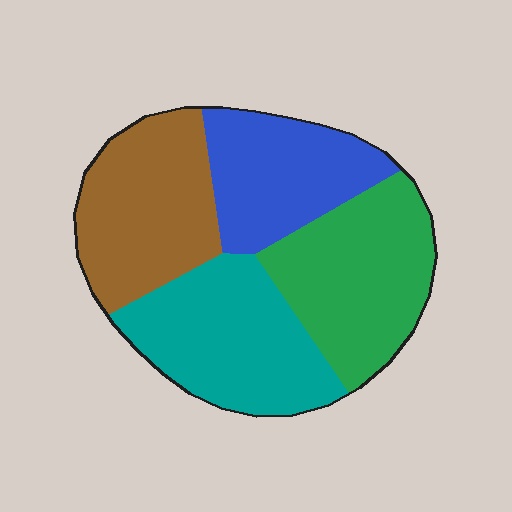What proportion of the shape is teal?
Teal covers around 25% of the shape.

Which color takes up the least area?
Blue, at roughly 20%.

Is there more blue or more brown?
Brown.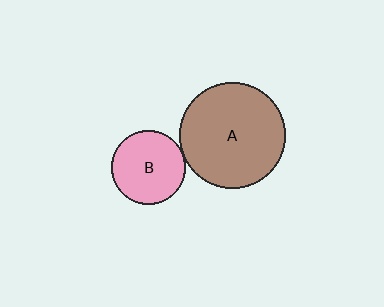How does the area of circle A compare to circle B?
Approximately 2.0 times.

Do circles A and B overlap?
Yes.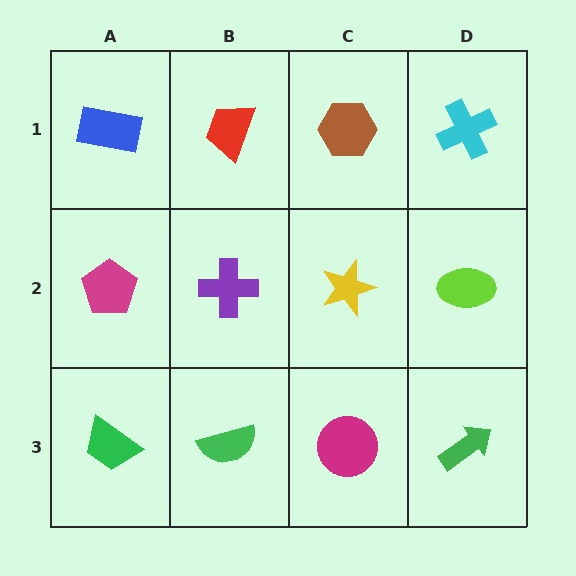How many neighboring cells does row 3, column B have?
3.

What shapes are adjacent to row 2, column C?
A brown hexagon (row 1, column C), a magenta circle (row 3, column C), a purple cross (row 2, column B), a lime ellipse (row 2, column D).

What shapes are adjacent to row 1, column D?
A lime ellipse (row 2, column D), a brown hexagon (row 1, column C).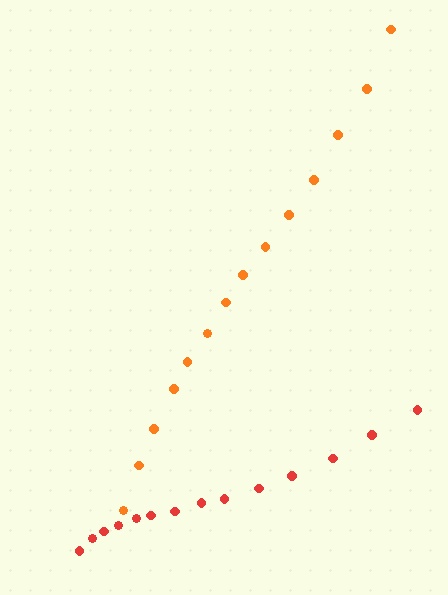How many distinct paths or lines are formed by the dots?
There are 2 distinct paths.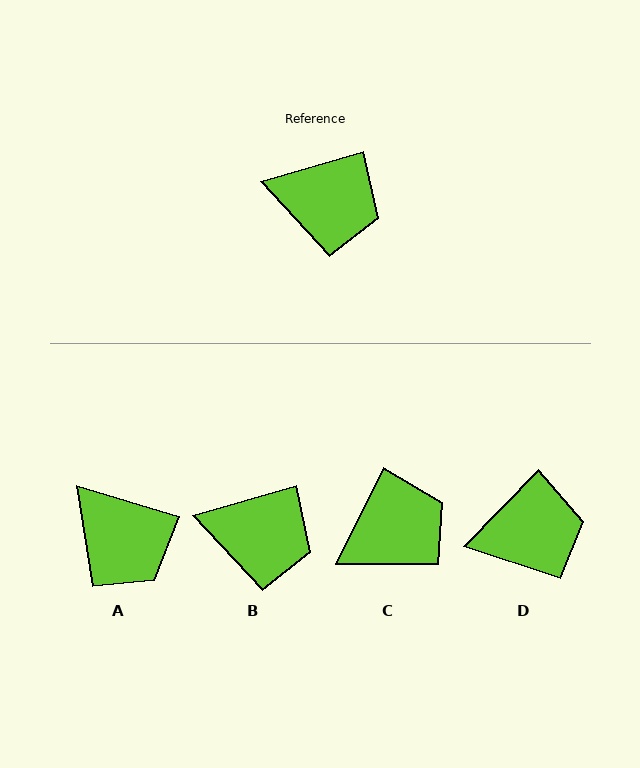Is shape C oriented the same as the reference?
No, it is off by about 47 degrees.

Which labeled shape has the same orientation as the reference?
B.